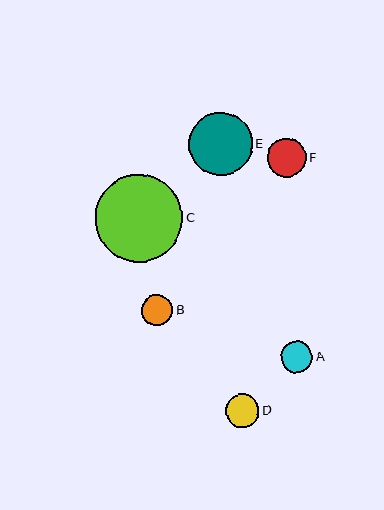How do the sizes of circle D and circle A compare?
Circle D and circle A are approximately the same size.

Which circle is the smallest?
Circle B is the smallest with a size of approximately 31 pixels.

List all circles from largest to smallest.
From largest to smallest: C, E, F, D, A, B.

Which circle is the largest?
Circle C is the largest with a size of approximately 88 pixels.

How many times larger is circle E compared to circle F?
Circle E is approximately 1.6 times the size of circle F.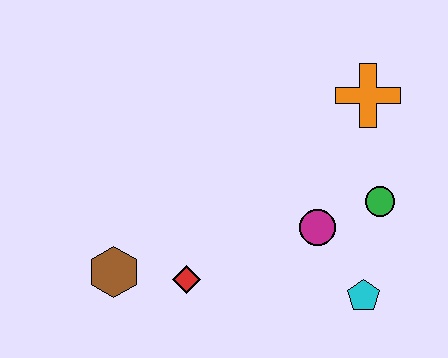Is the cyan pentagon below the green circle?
Yes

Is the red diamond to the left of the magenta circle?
Yes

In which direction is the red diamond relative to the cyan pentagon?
The red diamond is to the left of the cyan pentagon.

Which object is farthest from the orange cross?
The brown hexagon is farthest from the orange cross.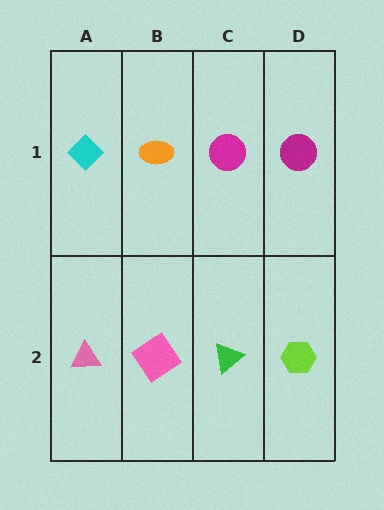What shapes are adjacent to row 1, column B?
A pink diamond (row 2, column B), a cyan diamond (row 1, column A), a magenta circle (row 1, column C).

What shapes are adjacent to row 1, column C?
A green triangle (row 2, column C), an orange ellipse (row 1, column B), a magenta circle (row 1, column D).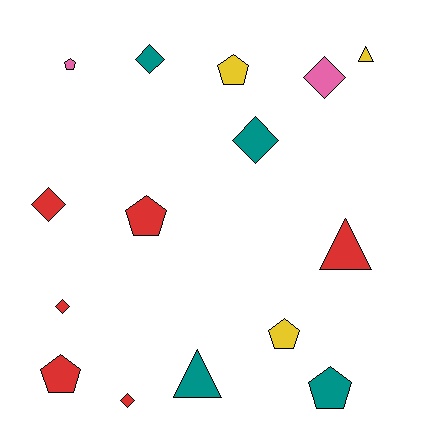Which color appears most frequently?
Red, with 6 objects.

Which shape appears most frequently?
Pentagon, with 6 objects.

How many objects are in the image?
There are 15 objects.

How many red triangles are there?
There is 1 red triangle.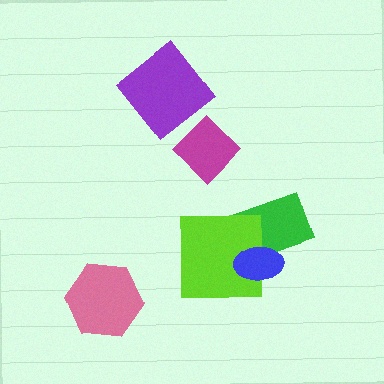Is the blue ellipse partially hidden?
No, no other shape covers it.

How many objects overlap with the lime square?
2 objects overlap with the lime square.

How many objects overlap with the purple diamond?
1 object overlaps with the purple diamond.